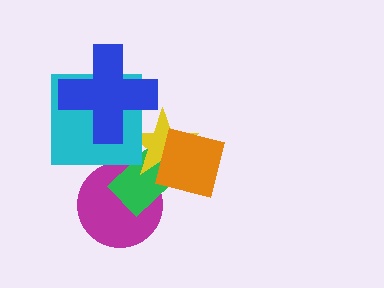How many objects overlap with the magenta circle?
1 object overlaps with the magenta circle.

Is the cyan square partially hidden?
Yes, it is partially covered by another shape.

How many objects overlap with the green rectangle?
3 objects overlap with the green rectangle.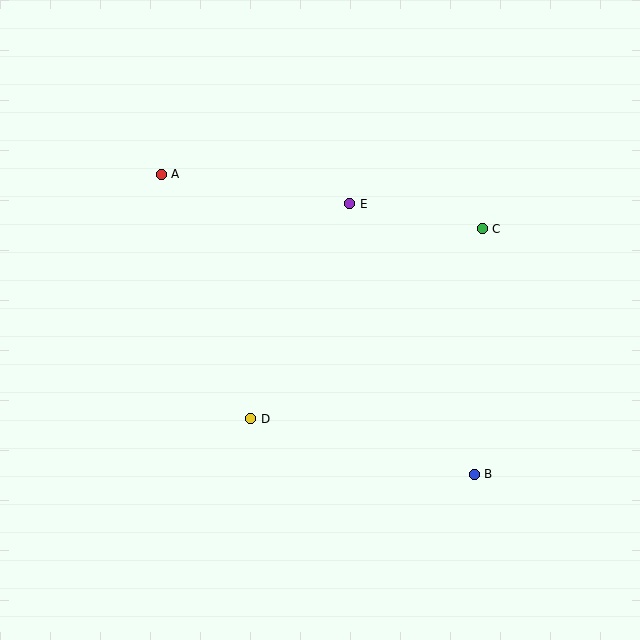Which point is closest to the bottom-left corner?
Point D is closest to the bottom-left corner.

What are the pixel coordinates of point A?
Point A is at (161, 174).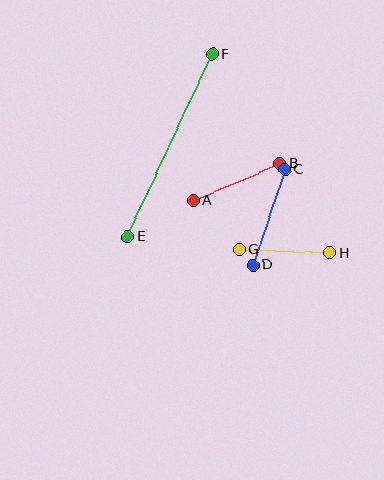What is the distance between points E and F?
The distance is approximately 201 pixels.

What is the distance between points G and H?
The distance is approximately 90 pixels.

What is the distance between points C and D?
The distance is approximately 101 pixels.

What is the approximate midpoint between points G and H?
The midpoint is at approximately (285, 251) pixels.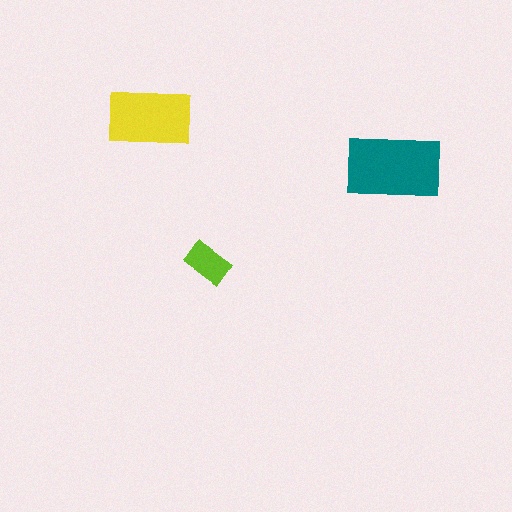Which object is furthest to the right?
The teal rectangle is rightmost.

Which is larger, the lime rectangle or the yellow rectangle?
The yellow one.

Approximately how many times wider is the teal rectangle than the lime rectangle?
About 2 times wider.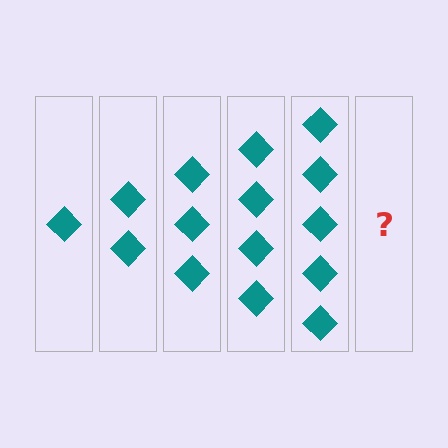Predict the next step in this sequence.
The next step is 6 diamonds.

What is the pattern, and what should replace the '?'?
The pattern is that each step adds one more diamond. The '?' should be 6 diamonds.